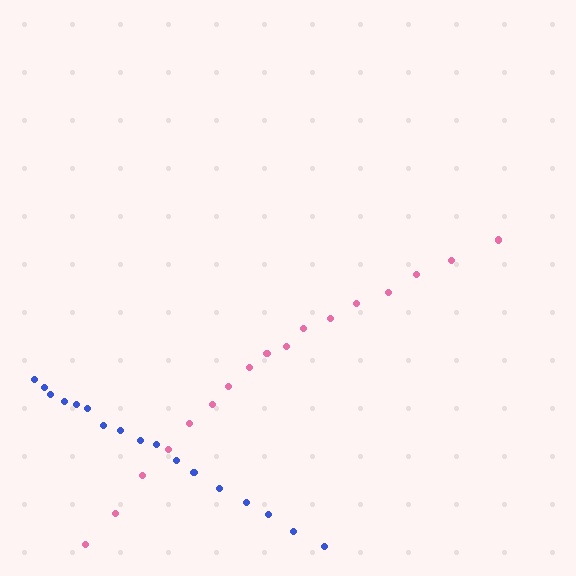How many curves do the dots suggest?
There are 2 distinct paths.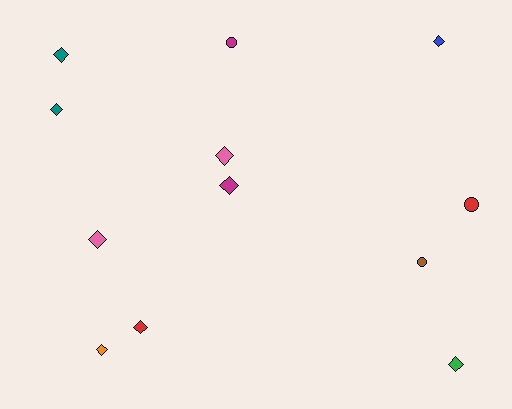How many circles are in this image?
There are 3 circles.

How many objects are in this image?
There are 12 objects.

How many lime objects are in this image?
There are no lime objects.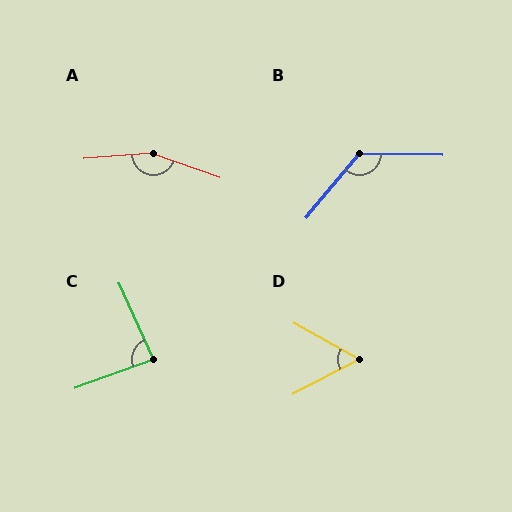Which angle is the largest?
A, at approximately 156 degrees.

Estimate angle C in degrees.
Approximately 86 degrees.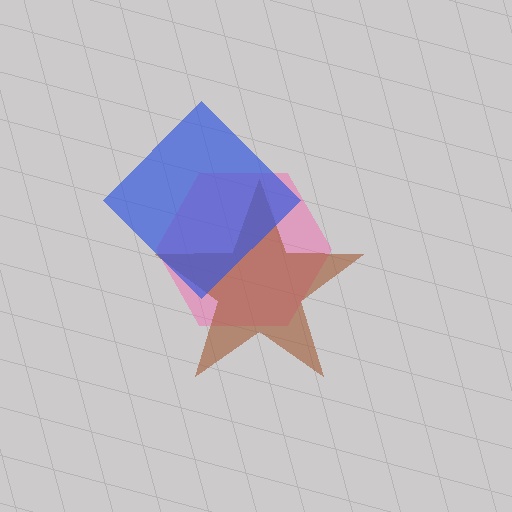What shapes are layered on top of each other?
The layered shapes are: a pink hexagon, a brown star, a blue diamond.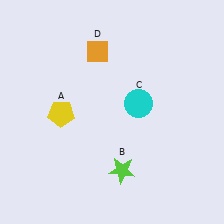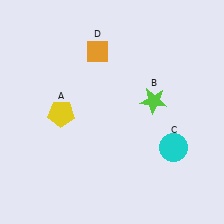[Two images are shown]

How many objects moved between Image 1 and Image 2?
2 objects moved between the two images.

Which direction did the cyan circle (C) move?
The cyan circle (C) moved down.